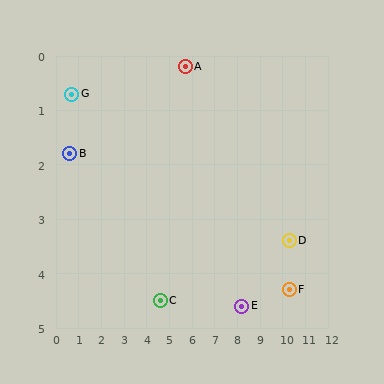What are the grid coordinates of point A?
Point A is at approximately (5.7, 0.2).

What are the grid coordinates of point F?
Point F is at approximately (10.3, 4.3).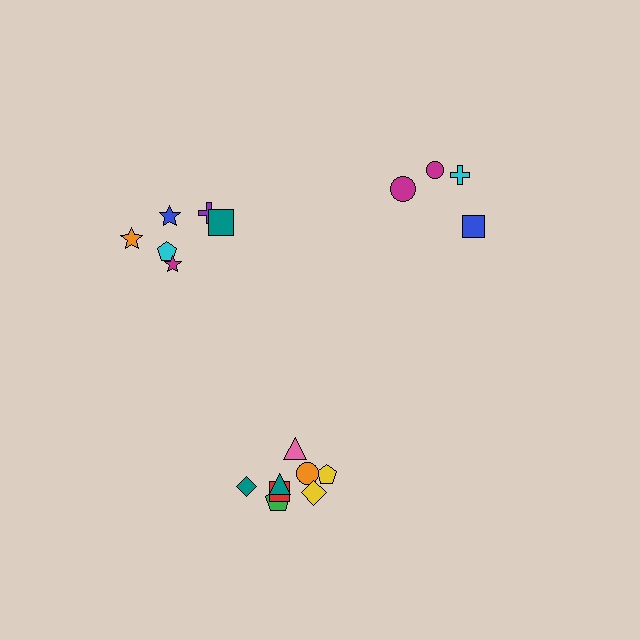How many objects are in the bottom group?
There are 8 objects.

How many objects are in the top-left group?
There are 6 objects.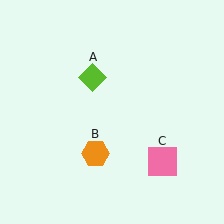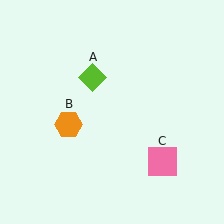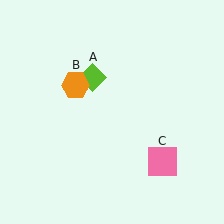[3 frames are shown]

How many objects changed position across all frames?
1 object changed position: orange hexagon (object B).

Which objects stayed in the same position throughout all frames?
Lime diamond (object A) and pink square (object C) remained stationary.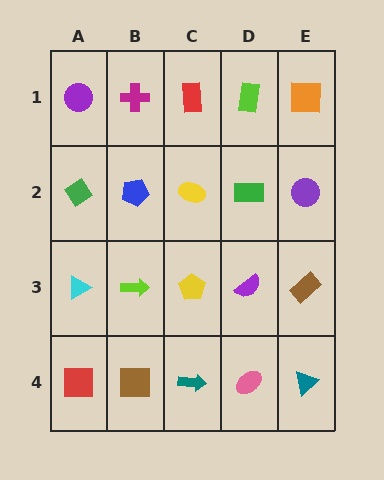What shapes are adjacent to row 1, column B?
A blue pentagon (row 2, column B), a purple circle (row 1, column A), a red rectangle (row 1, column C).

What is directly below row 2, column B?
A lime arrow.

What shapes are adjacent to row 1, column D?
A green rectangle (row 2, column D), a red rectangle (row 1, column C), an orange square (row 1, column E).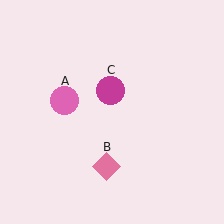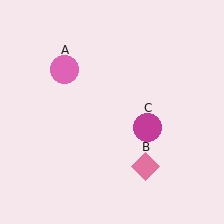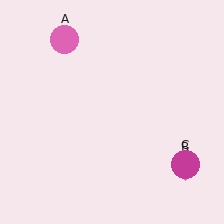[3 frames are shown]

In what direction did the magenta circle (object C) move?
The magenta circle (object C) moved down and to the right.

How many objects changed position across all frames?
3 objects changed position: pink circle (object A), pink diamond (object B), magenta circle (object C).